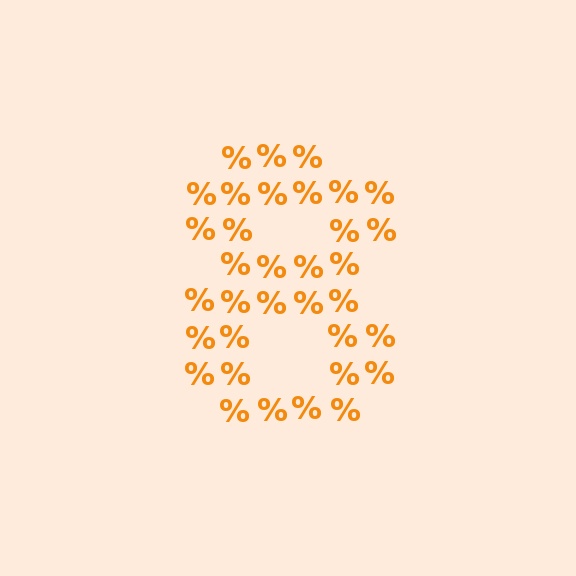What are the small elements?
The small elements are percent signs.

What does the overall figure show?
The overall figure shows the digit 8.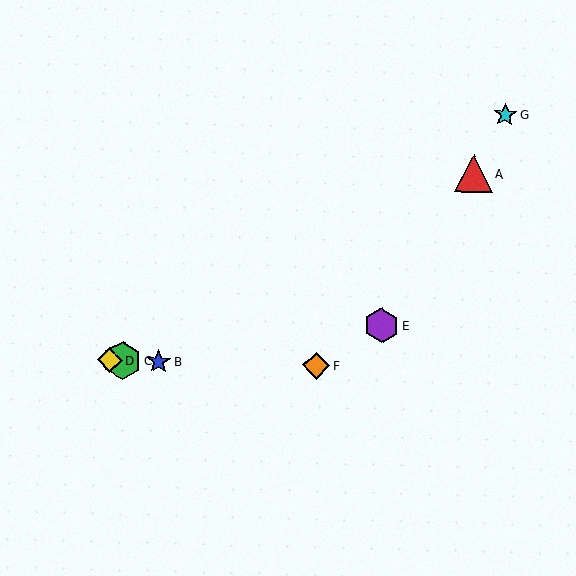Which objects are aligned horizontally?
Objects B, C, D, F are aligned horizontally.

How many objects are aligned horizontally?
4 objects (B, C, D, F) are aligned horizontally.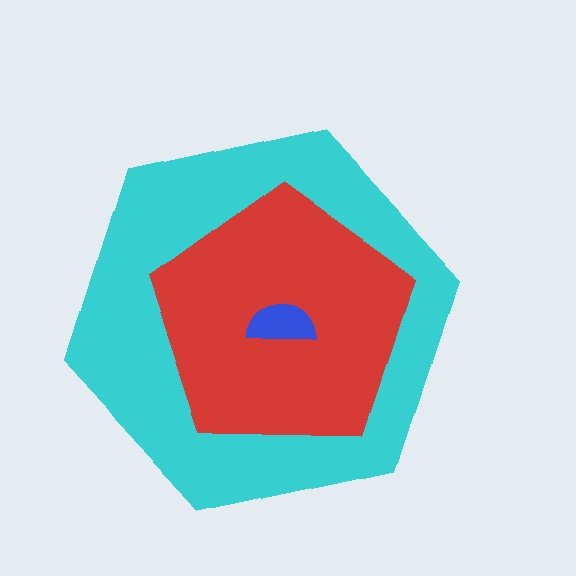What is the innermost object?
The blue semicircle.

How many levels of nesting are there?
3.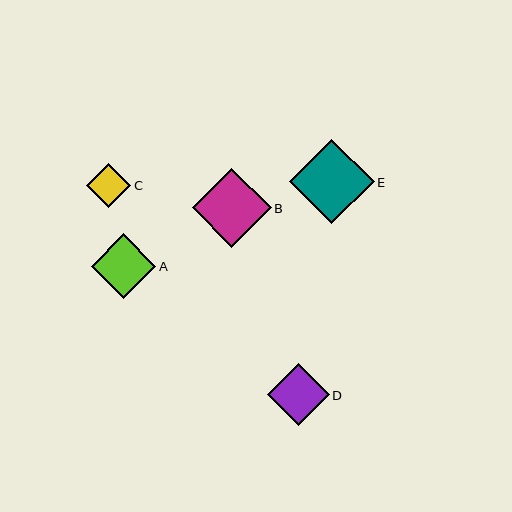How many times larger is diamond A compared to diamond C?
Diamond A is approximately 1.5 times the size of diamond C.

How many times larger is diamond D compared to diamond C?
Diamond D is approximately 1.4 times the size of diamond C.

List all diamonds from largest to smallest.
From largest to smallest: E, B, A, D, C.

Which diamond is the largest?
Diamond E is the largest with a size of approximately 85 pixels.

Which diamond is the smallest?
Diamond C is the smallest with a size of approximately 44 pixels.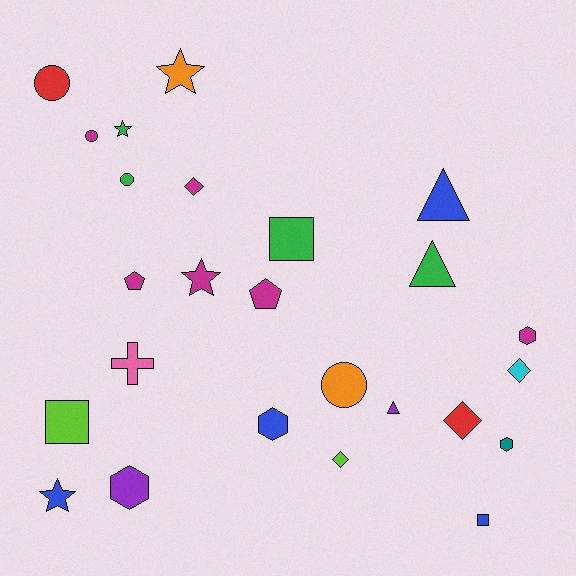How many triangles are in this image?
There are 3 triangles.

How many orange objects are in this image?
There are 2 orange objects.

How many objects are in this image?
There are 25 objects.